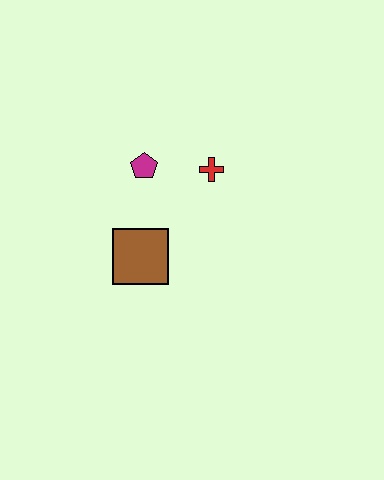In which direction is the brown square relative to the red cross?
The brown square is below the red cross.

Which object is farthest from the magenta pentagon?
The brown square is farthest from the magenta pentagon.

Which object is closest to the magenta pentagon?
The red cross is closest to the magenta pentagon.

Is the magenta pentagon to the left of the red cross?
Yes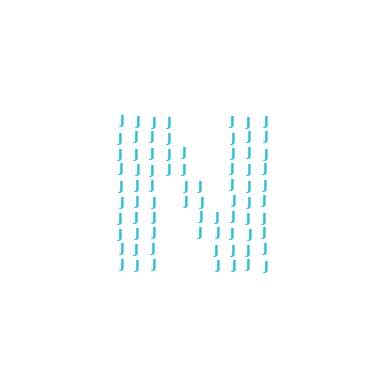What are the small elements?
The small elements are letter J's.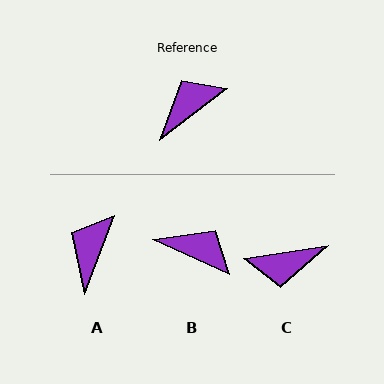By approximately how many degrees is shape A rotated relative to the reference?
Approximately 32 degrees counter-clockwise.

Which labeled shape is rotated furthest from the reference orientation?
C, about 151 degrees away.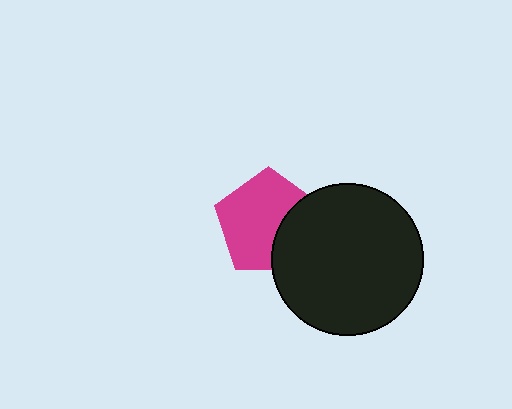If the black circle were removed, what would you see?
You would see the complete magenta pentagon.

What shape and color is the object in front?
The object in front is a black circle.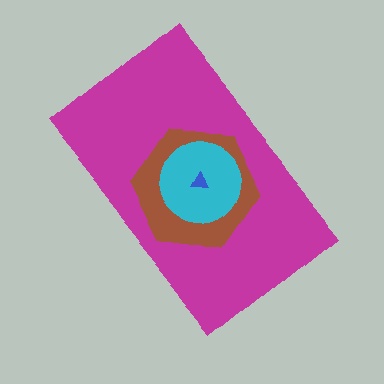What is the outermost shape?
The magenta rectangle.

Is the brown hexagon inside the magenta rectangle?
Yes.